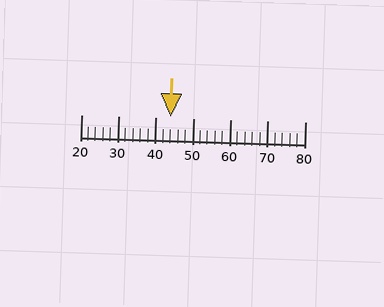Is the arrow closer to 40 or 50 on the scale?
The arrow is closer to 40.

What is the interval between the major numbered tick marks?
The major tick marks are spaced 10 units apart.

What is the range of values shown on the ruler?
The ruler shows values from 20 to 80.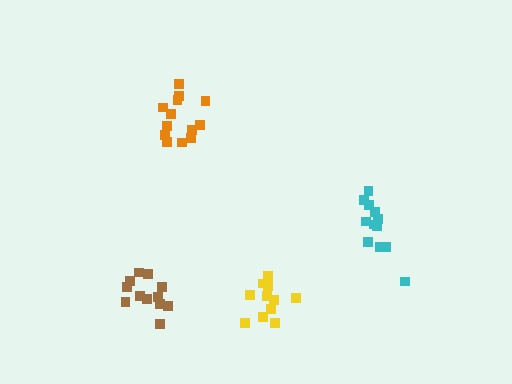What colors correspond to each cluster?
The clusters are colored: brown, cyan, yellow, orange.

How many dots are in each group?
Group 1: 12 dots, Group 2: 12 dots, Group 3: 11 dots, Group 4: 13 dots (48 total).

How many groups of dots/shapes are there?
There are 4 groups.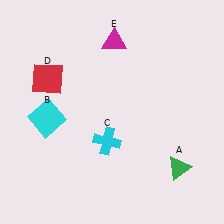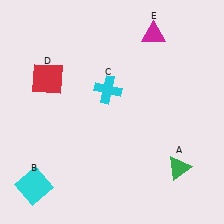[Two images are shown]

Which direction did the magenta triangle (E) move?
The magenta triangle (E) moved right.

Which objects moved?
The objects that moved are: the cyan square (B), the cyan cross (C), the magenta triangle (E).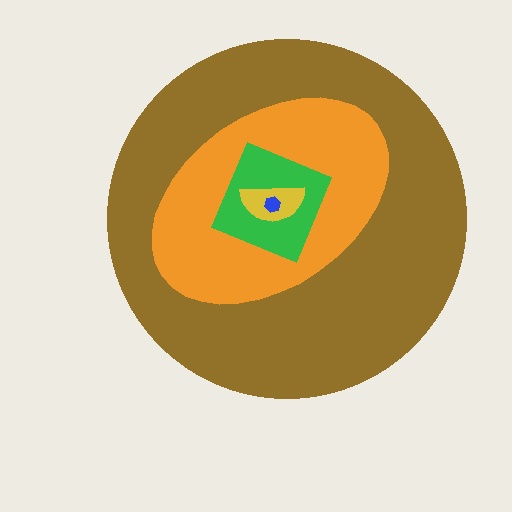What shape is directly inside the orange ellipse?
The green square.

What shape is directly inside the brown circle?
The orange ellipse.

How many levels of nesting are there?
5.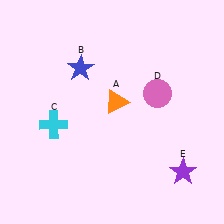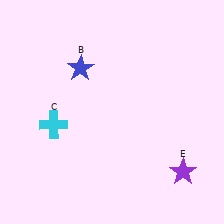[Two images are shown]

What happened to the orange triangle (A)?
The orange triangle (A) was removed in Image 2. It was in the top-right area of Image 1.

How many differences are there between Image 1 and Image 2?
There are 2 differences between the two images.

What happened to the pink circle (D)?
The pink circle (D) was removed in Image 2. It was in the top-right area of Image 1.